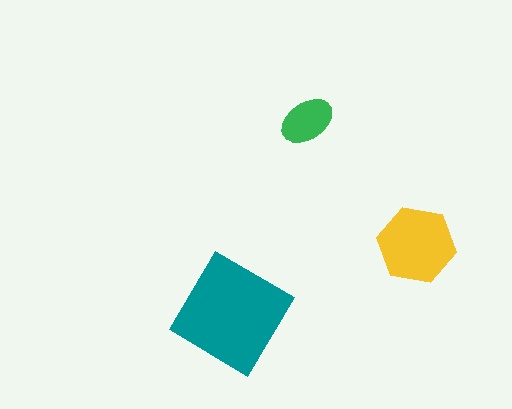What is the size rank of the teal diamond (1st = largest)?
1st.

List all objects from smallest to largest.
The green ellipse, the yellow hexagon, the teal diamond.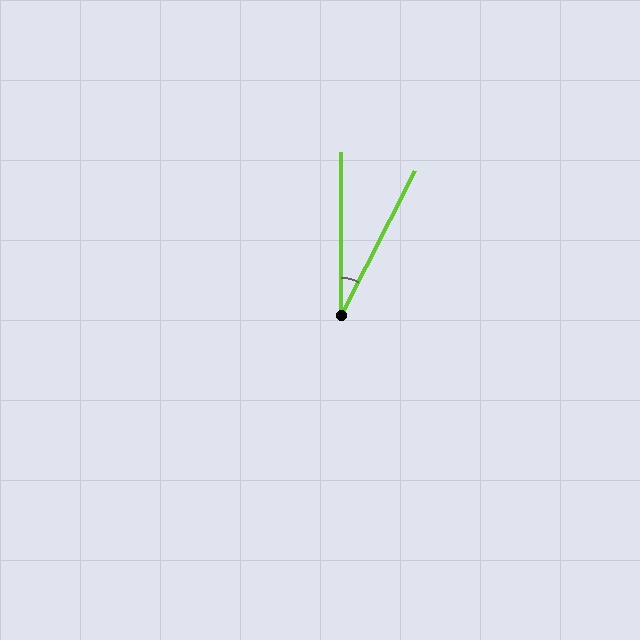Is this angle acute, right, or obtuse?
It is acute.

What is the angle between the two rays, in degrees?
Approximately 27 degrees.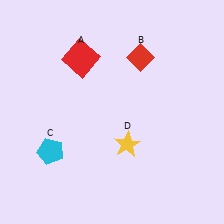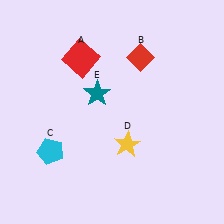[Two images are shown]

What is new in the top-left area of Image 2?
A teal star (E) was added in the top-left area of Image 2.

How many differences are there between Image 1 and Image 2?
There is 1 difference between the two images.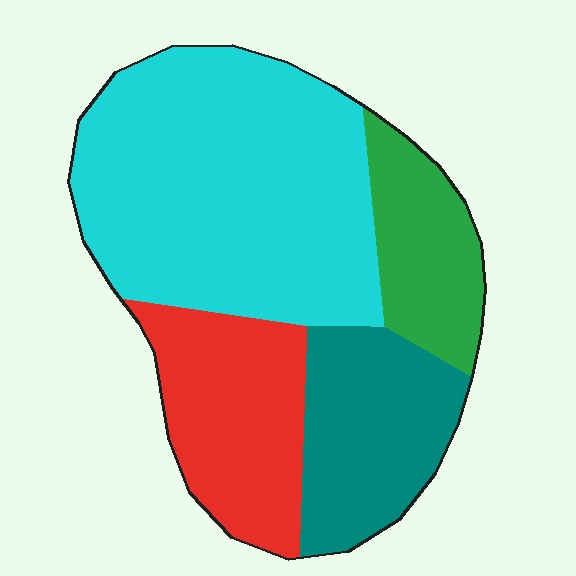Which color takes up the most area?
Cyan, at roughly 45%.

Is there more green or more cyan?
Cyan.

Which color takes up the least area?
Green, at roughly 15%.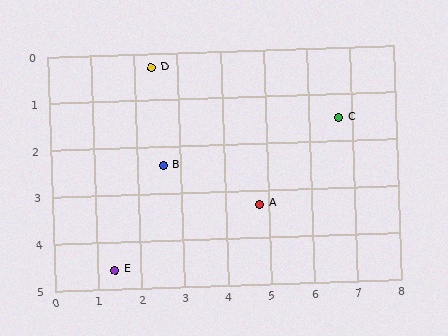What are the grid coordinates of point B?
Point B is at approximately (2.6, 2.4).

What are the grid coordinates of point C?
Point C is at approximately (6.7, 1.5).